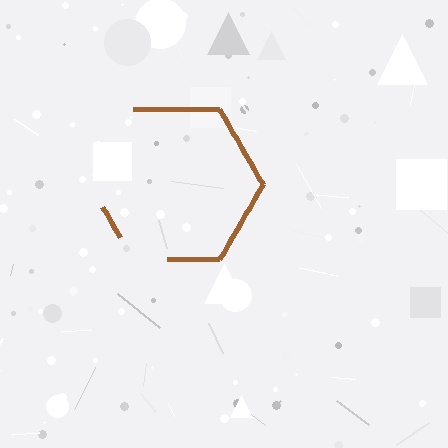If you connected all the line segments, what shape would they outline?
They would outline a hexagon.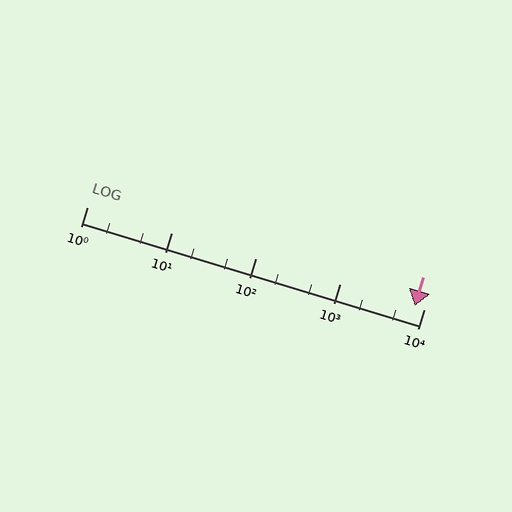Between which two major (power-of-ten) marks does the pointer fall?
The pointer is between 1000 and 10000.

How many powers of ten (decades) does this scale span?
The scale spans 4 decades, from 1 to 10000.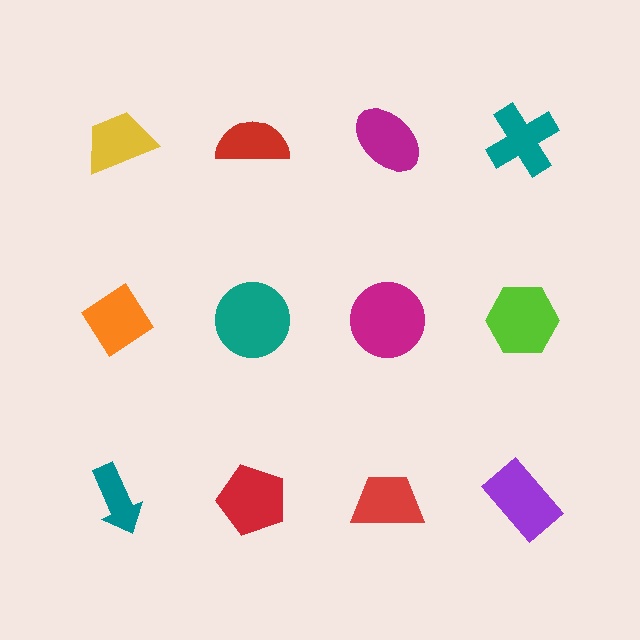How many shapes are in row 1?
4 shapes.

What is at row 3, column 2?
A red pentagon.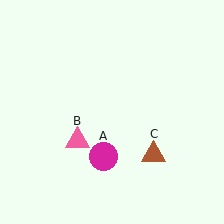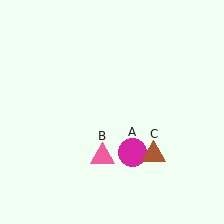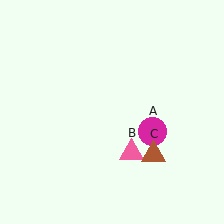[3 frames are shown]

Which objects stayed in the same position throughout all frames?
Brown triangle (object C) remained stationary.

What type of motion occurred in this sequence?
The magenta circle (object A), pink triangle (object B) rotated counterclockwise around the center of the scene.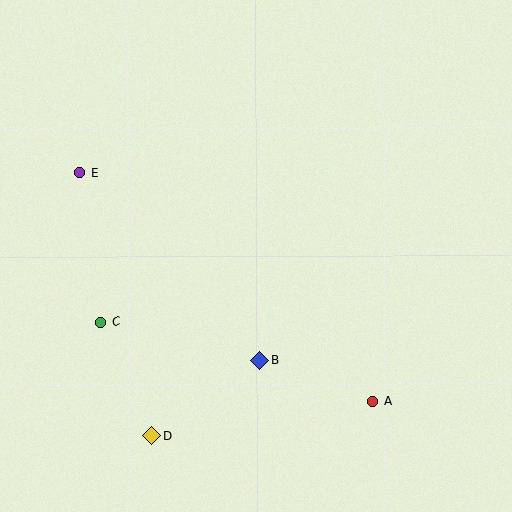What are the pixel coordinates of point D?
Point D is at (151, 436).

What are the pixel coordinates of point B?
Point B is at (260, 360).